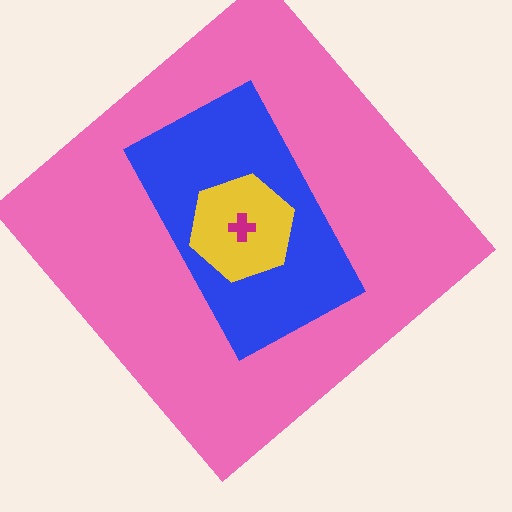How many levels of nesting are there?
4.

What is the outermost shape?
The pink diamond.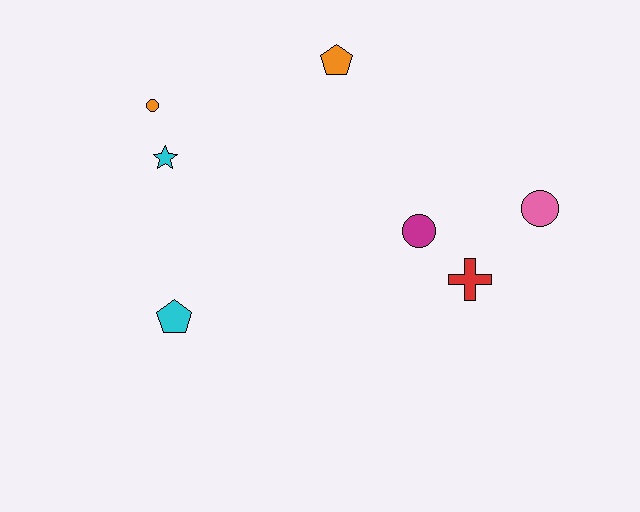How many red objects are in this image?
There is 1 red object.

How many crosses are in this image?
There is 1 cross.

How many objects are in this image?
There are 7 objects.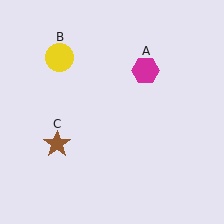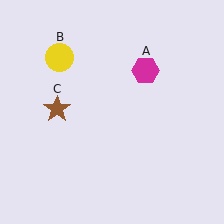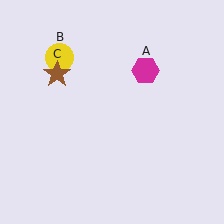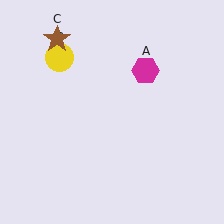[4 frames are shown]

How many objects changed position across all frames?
1 object changed position: brown star (object C).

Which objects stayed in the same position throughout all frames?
Magenta hexagon (object A) and yellow circle (object B) remained stationary.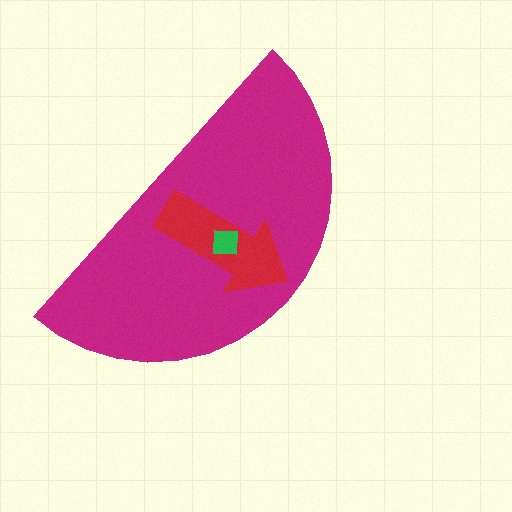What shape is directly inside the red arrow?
The green square.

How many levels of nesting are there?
3.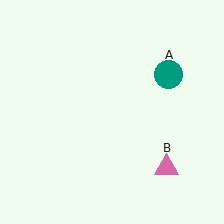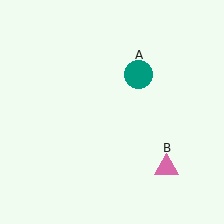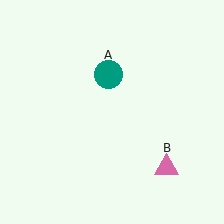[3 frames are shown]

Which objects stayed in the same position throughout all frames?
Pink triangle (object B) remained stationary.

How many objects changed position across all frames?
1 object changed position: teal circle (object A).